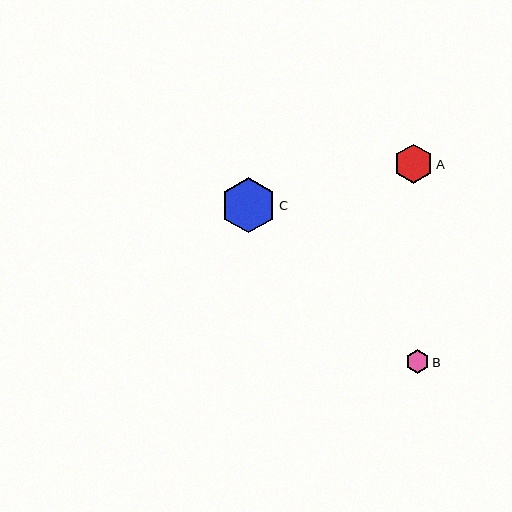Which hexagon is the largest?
Hexagon C is the largest with a size of approximately 55 pixels.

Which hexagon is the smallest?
Hexagon B is the smallest with a size of approximately 24 pixels.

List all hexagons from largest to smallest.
From largest to smallest: C, A, B.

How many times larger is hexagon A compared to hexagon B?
Hexagon A is approximately 1.7 times the size of hexagon B.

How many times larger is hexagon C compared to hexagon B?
Hexagon C is approximately 2.3 times the size of hexagon B.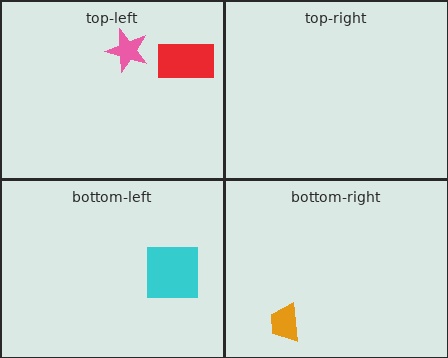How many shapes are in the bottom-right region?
1.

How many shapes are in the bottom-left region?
1.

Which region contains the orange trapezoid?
The bottom-right region.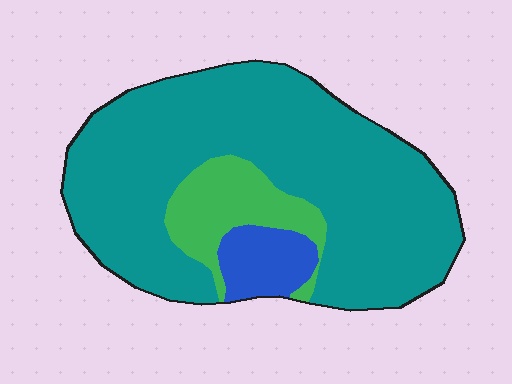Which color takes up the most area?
Teal, at roughly 80%.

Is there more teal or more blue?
Teal.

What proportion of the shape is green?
Green covers 14% of the shape.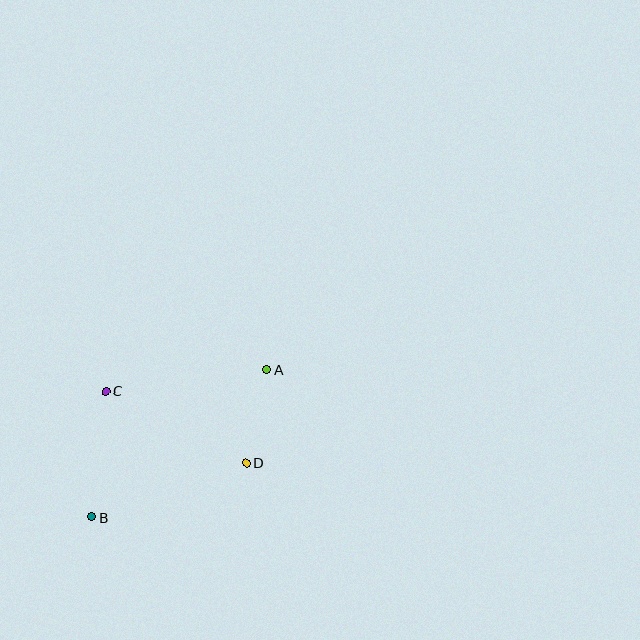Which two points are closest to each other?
Points A and D are closest to each other.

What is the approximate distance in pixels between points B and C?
The distance between B and C is approximately 127 pixels.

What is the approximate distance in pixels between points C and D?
The distance between C and D is approximately 158 pixels.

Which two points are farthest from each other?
Points A and B are farthest from each other.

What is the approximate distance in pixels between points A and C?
The distance between A and C is approximately 162 pixels.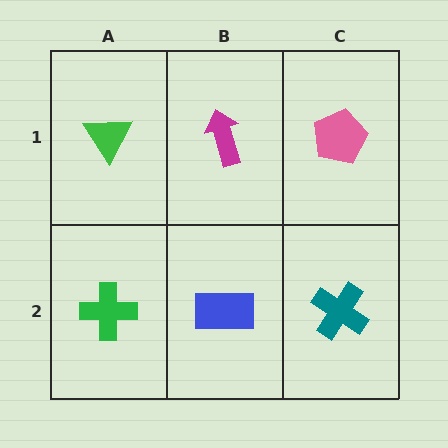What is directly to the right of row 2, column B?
A teal cross.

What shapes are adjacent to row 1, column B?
A blue rectangle (row 2, column B), a green triangle (row 1, column A), a pink pentagon (row 1, column C).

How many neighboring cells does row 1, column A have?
2.